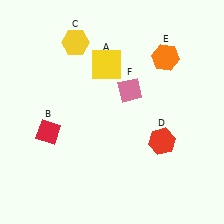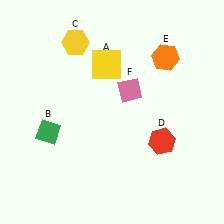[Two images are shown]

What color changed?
The diamond (B) changed from red in Image 1 to green in Image 2.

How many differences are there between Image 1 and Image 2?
There is 1 difference between the two images.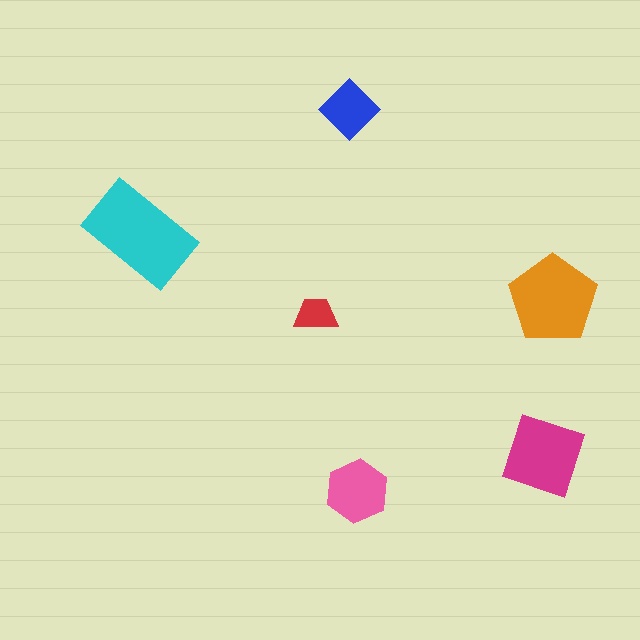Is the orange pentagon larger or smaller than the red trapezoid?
Larger.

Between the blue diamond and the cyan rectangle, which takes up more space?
The cyan rectangle.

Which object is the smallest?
The red trapezoid.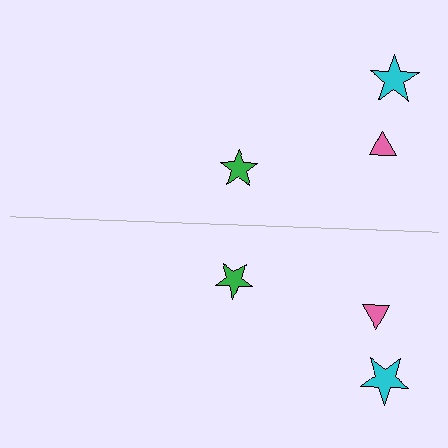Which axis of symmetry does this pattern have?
The pattern has a horizontal axis of symmetry running through the center of the image.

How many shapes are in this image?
There are 6 shapes in this image.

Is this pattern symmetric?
Yes, this pattern has bilateral (reflection) symmetry.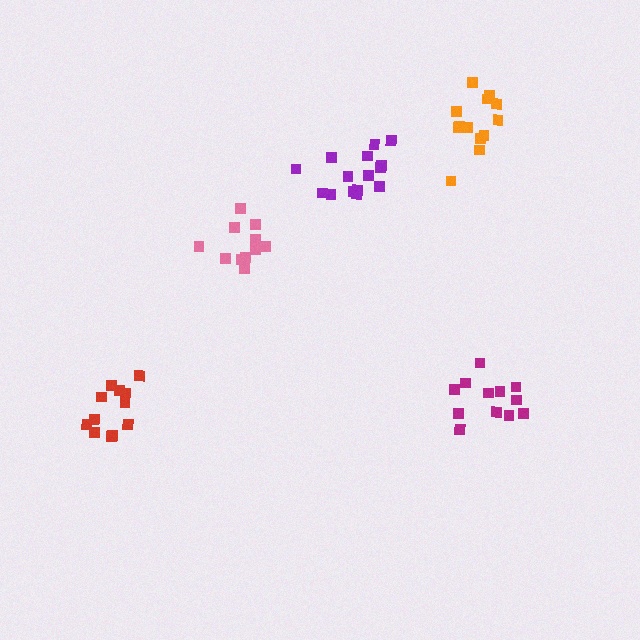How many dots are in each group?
Group 1: 11 dots, Group 2: 12 dots, Group 3: 12 dots, Group 4: 15 dots, Group 5: 13 dots (63 total).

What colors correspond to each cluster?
The clusters are colored: pink, red, magenta, purple, orange.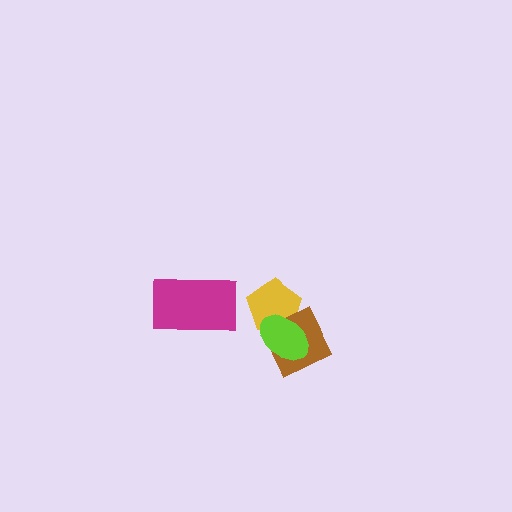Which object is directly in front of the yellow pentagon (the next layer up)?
The brown diamond is directly in front of the yellow pentagon.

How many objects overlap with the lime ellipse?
2 objects overlap with the lime ellipse.